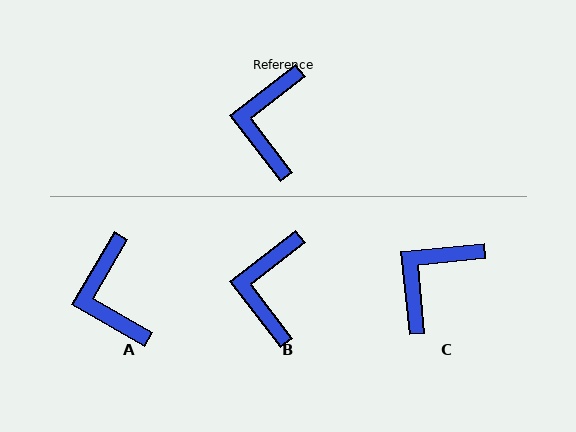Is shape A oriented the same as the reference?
No, it is off by about 22 degrees.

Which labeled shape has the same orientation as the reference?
B.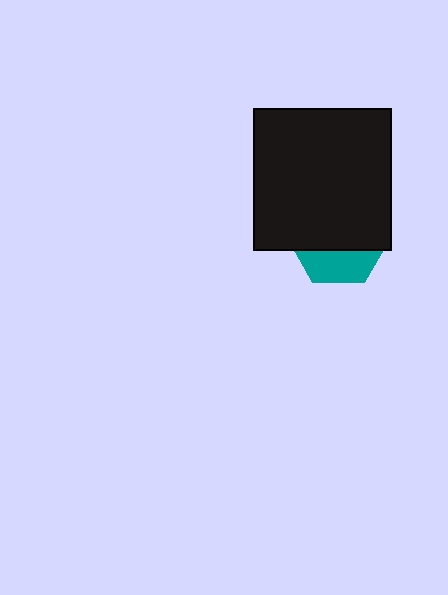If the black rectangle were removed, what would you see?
You would see the complete teal hexagon.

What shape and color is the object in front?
The object in front is a black rectangle.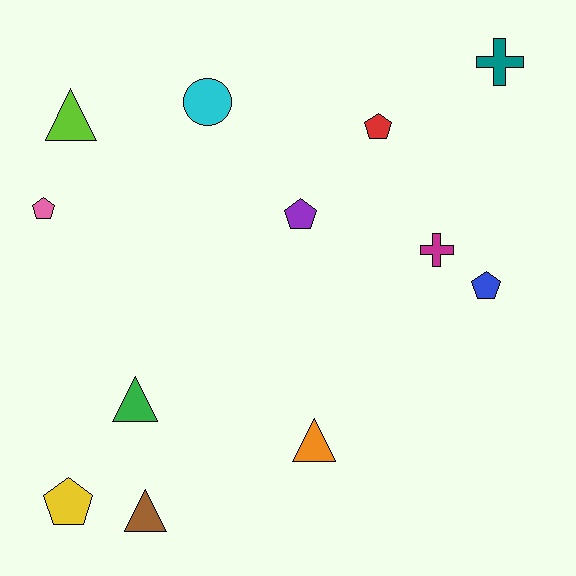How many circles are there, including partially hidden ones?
There is 1 circle.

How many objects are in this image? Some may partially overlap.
There are 12 objects.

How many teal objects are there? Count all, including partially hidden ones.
There is 1 teal object.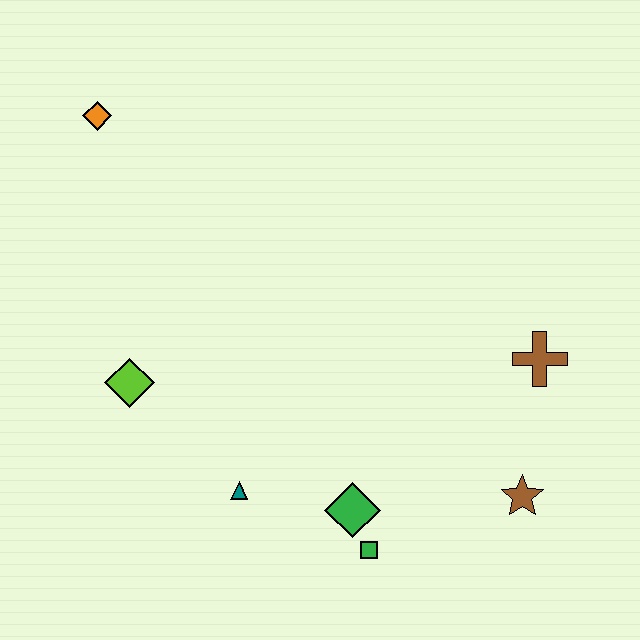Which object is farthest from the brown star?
The orange diamond is farthest from the brown star.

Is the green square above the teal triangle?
No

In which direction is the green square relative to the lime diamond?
The green square is to the right of the lime diamond.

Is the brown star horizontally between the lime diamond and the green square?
No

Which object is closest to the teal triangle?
The green diamond is closest to the teal triangle.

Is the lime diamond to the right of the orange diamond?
Yes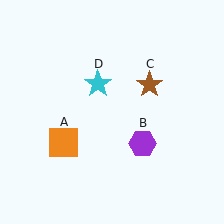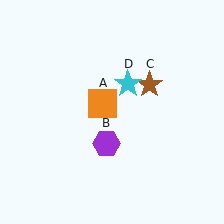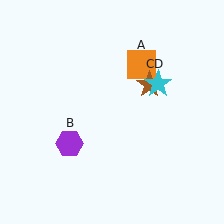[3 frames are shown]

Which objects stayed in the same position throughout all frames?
Brown star (object C) remained stationary.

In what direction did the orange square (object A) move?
The orange square (object A) moved up and to the right.